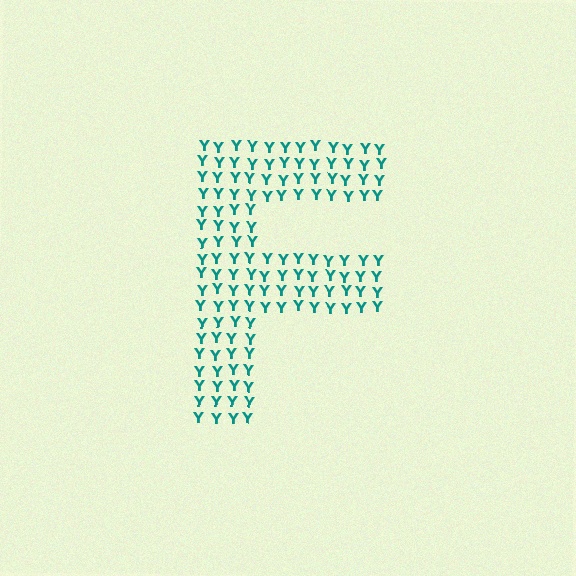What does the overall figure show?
The overall figure shows the letter F.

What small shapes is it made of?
It is made of small letter Y's.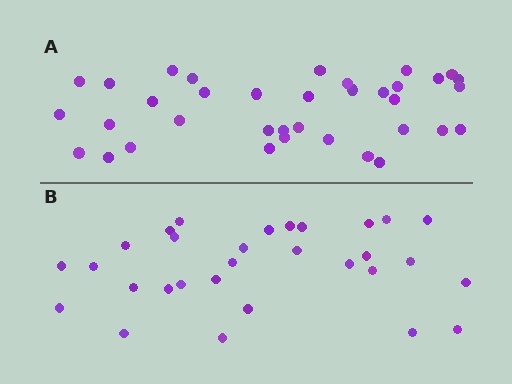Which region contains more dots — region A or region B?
Region A (the top region) has more dots.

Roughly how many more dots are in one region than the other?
Region A has about 6 more dots than region B.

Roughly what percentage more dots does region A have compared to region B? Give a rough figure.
About 20% more.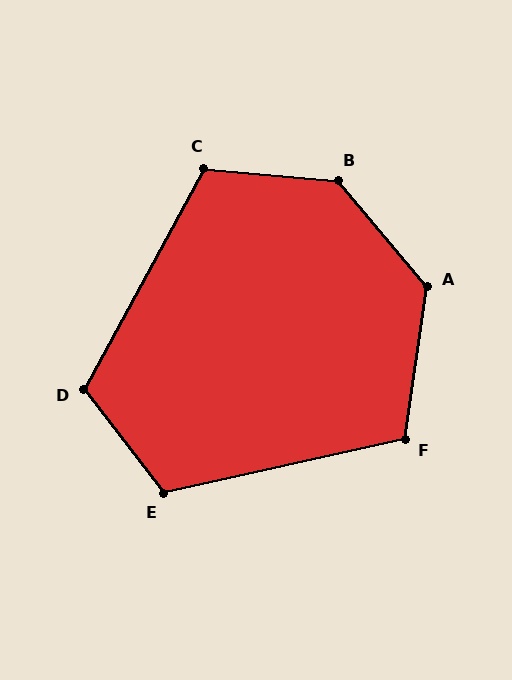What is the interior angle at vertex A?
Approximately 132 degrees (obtuse).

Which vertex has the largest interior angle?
B, at approximately 135 degrees.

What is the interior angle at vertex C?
Approximately 113 degrees (obtuse).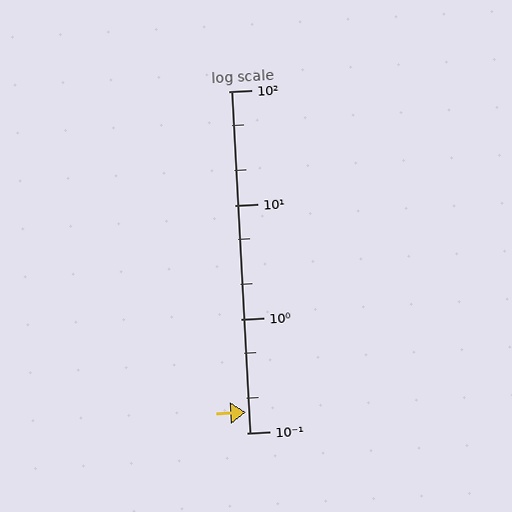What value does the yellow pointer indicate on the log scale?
The pointer indicates approximately 0.15.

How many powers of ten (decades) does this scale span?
The scale spans 3 decades, from 0.1 to 100.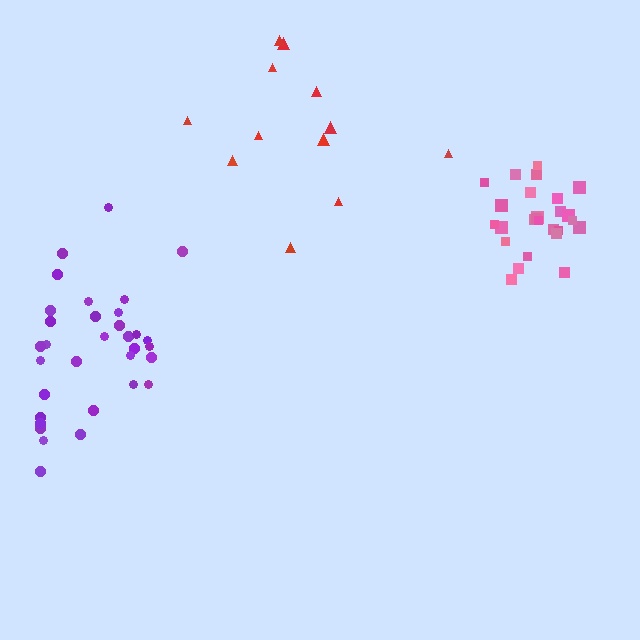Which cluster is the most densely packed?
Pink.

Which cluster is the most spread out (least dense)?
Red.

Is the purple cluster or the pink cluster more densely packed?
Pink.